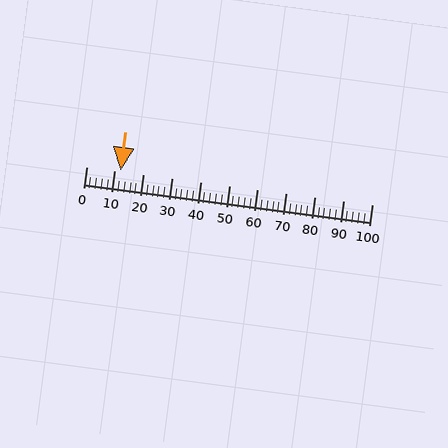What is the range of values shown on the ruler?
The ruler shows values from 0 to 100.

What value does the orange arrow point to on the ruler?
The orange arrow points to approximately 12.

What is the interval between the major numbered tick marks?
The major tick marks are spaced 10 units apart.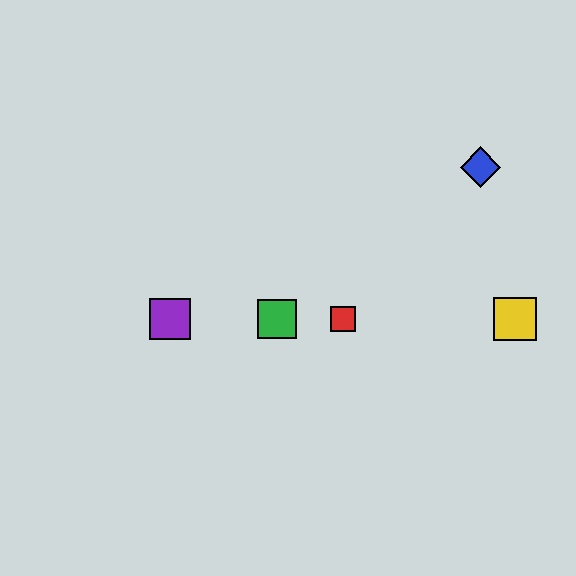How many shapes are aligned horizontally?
4 shapes (the red square, the green square, the yellow square, the purple square) are aligned horizontally.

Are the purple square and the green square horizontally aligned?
Yes, both are at y≈319.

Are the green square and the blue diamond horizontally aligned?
No, the green square is at y≈319 and the blue diamond is at y≈168.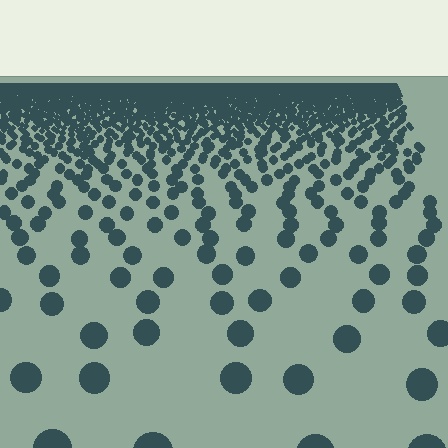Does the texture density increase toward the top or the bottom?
Density increases toward the top.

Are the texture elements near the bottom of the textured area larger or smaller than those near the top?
Larger. Near the bottom, elements are closer to the viewer and appear at a bigger on-screen size.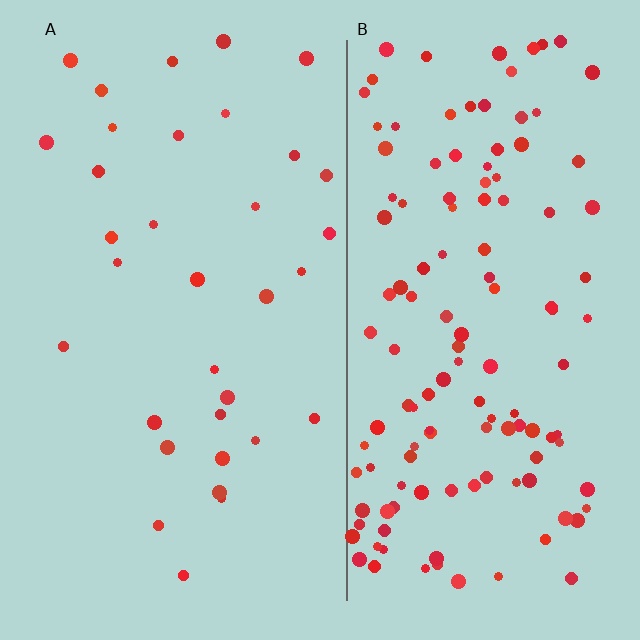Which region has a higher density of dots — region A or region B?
B (the right).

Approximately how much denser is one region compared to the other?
Approximately 3.9× — region B over region A.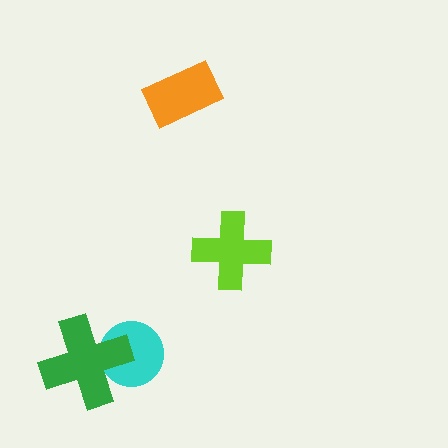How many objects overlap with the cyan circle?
1 object overlaps with the cyan circle.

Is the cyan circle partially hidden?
Yes, it is partially covered by another shape.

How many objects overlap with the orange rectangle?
0 objects overlap with the orange rectangle.